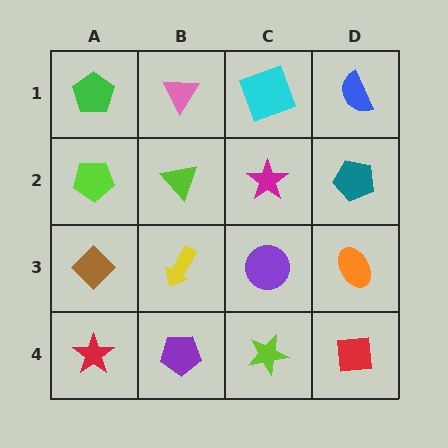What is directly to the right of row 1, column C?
A blue semicircle.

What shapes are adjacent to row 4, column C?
A purple circle (row 3, column C), a purple pentagon (row 4, column B), a red square (row 4, column D).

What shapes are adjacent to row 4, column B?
A yellow arrow (row 3, column B), a red star (row 4, column A), a lime star (row 4, column C).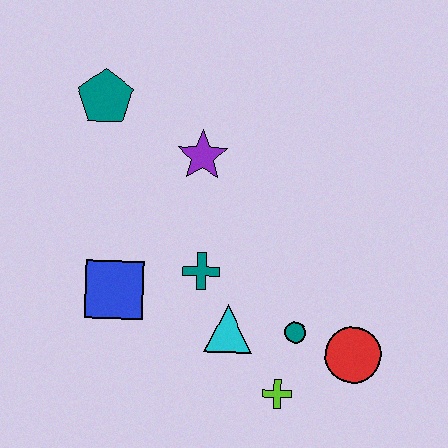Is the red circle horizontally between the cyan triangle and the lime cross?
No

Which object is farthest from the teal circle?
The teal pentagon is farthest from the teal circle.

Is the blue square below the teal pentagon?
Yes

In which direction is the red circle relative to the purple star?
The red circle is below the purple star.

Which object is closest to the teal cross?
The cyan triangle is closest to the teal cross.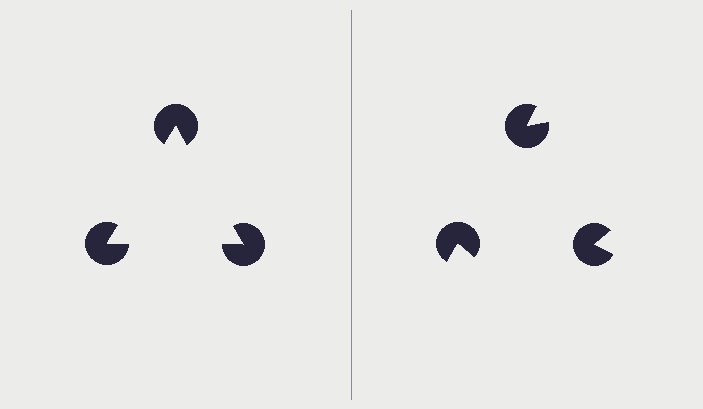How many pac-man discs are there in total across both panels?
6 — 3 on each side.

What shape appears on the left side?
An illusory triangle.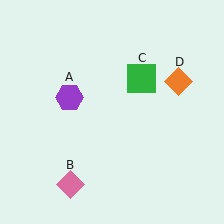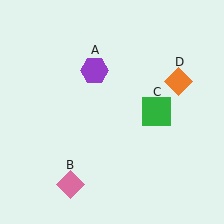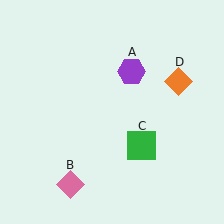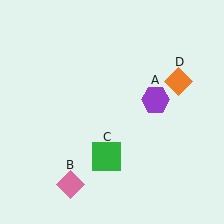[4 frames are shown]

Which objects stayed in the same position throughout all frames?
Pink diamond (object B) and orange diamond (object D) remained stationary.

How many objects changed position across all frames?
2 objects changed position: purple hexagon (object A), green square (object C).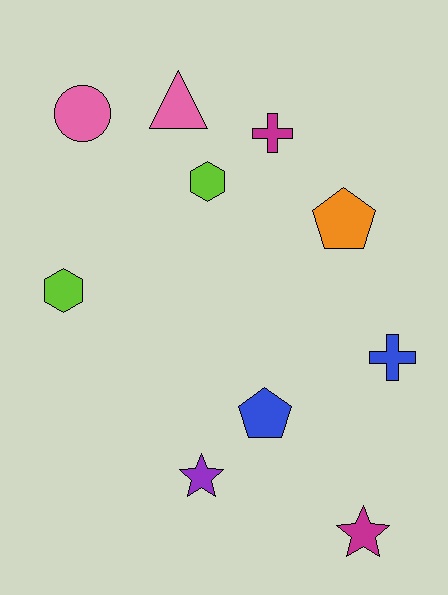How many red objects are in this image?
There are no red objects.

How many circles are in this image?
There is 1 circle.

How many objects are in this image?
There are 10 objects.